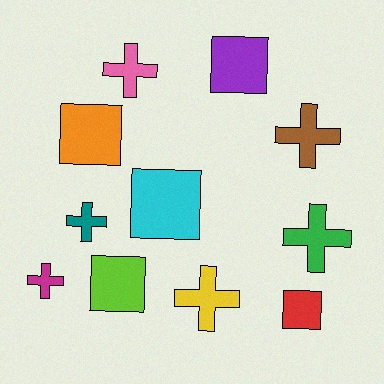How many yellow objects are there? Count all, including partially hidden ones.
There is 1 yellow object.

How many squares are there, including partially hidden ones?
There are 5 squares.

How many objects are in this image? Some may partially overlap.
There are 11 objects.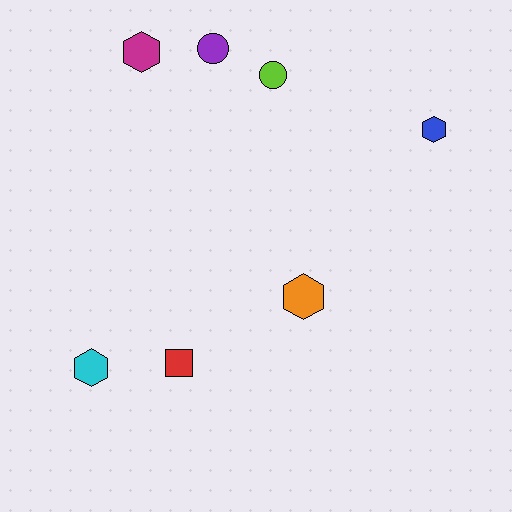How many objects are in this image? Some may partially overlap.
There are 7 objects.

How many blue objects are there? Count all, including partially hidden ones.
There is 1 blue object.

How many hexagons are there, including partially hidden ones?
There are 4 hexagons.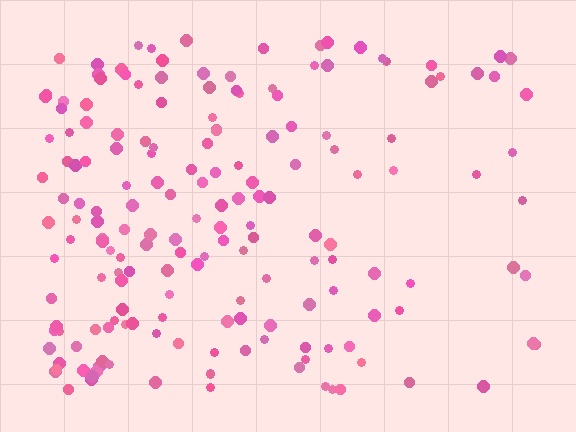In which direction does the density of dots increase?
From right to left, with the left side densest.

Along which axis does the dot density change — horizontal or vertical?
Horizontal.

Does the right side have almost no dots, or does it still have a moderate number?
Still a moderate number, just noticeably fewer than the left.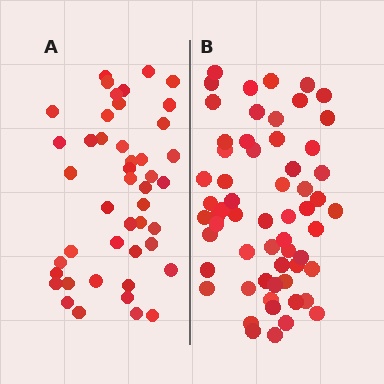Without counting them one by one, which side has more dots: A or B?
Region B (the right region) has more dots.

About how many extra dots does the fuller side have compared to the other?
Region B has approximately 15 more dots than region A.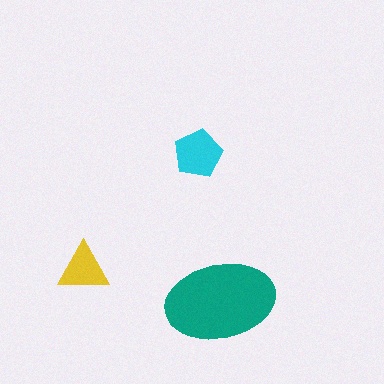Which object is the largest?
The teal ellipse.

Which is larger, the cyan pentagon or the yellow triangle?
The cyan pentagon.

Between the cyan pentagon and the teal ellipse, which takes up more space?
The teal ellipse.